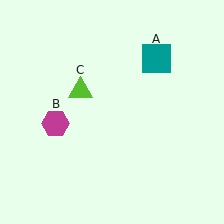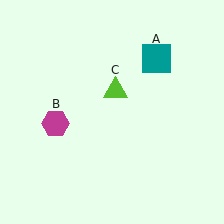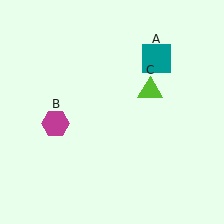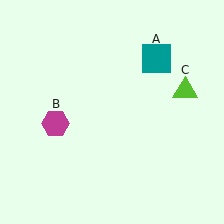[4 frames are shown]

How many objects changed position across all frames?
1 object changed position: lime triangle (object C).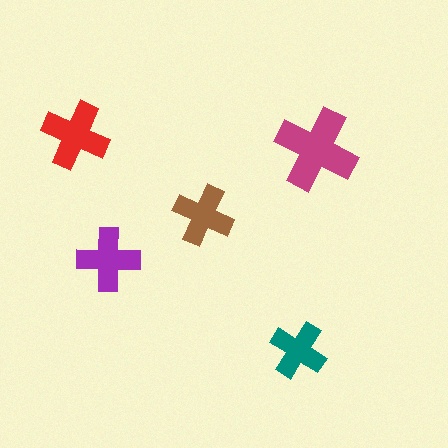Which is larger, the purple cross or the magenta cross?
The magenta one.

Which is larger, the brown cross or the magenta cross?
The magenta one.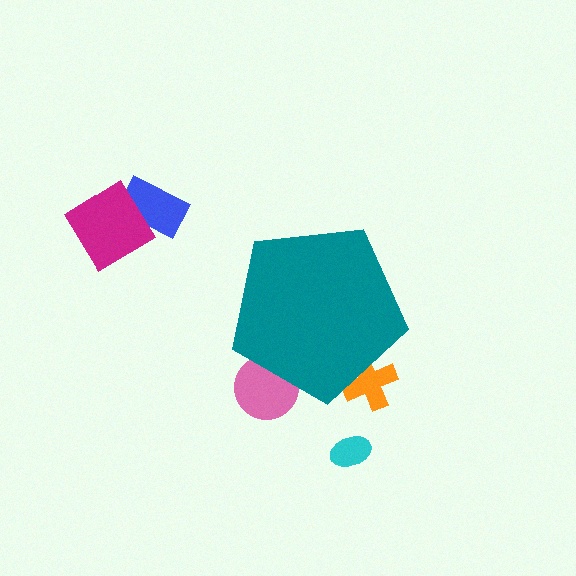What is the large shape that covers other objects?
A teal pentagon.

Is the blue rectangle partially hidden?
No, the blue rectangle is fully visible.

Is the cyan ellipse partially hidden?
No, the cyan ellipse is fully visible.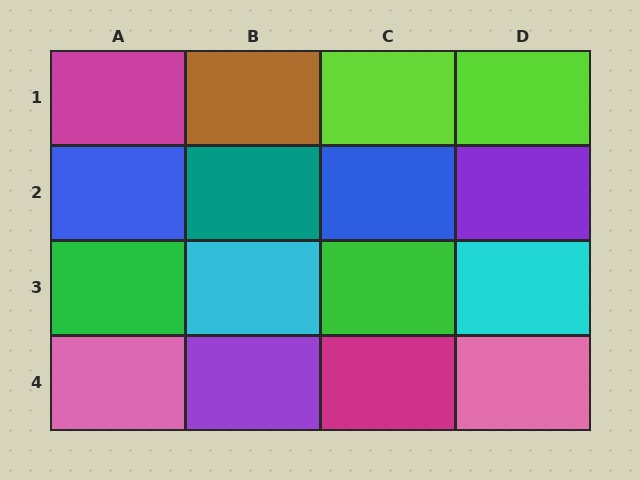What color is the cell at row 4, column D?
Pink.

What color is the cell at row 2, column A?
Blue.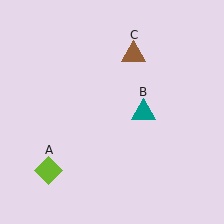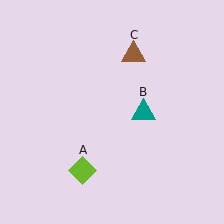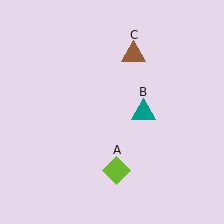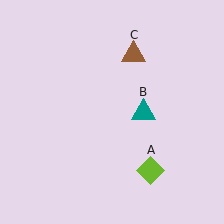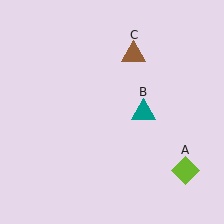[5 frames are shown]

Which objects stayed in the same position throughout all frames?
Teal triangle (object B) and brown triangle (object C) remained stationary.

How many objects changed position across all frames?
1 object changed position: lime diamond (object A).